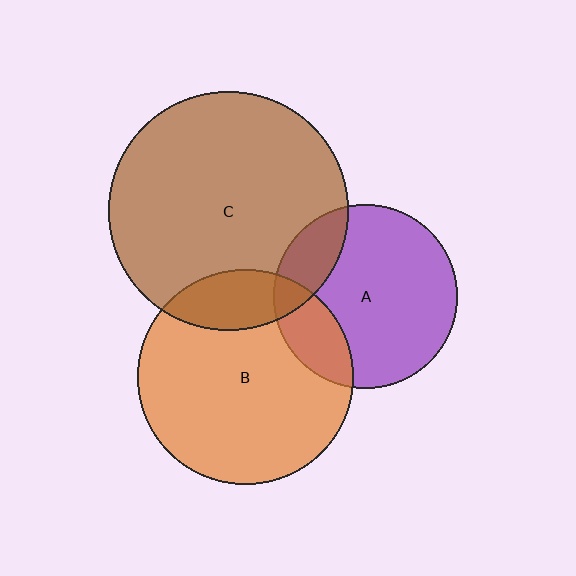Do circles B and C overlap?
Yes.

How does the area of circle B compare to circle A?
Approximately 1.4 times.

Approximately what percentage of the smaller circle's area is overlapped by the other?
Approximately 20%.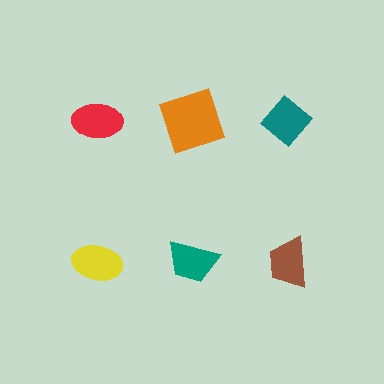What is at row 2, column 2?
A teal trapezoid.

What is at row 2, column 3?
A brown trapezoid.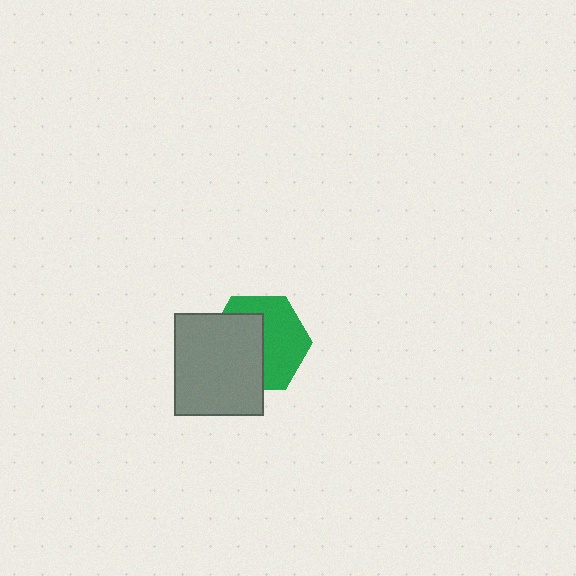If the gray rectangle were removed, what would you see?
You would see the complete green hexagon.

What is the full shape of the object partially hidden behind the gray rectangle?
The partially hidden object is a green hexagon.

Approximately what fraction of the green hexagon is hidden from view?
Roughly 47% of the green hexagon is hidden behind the gray rectangle.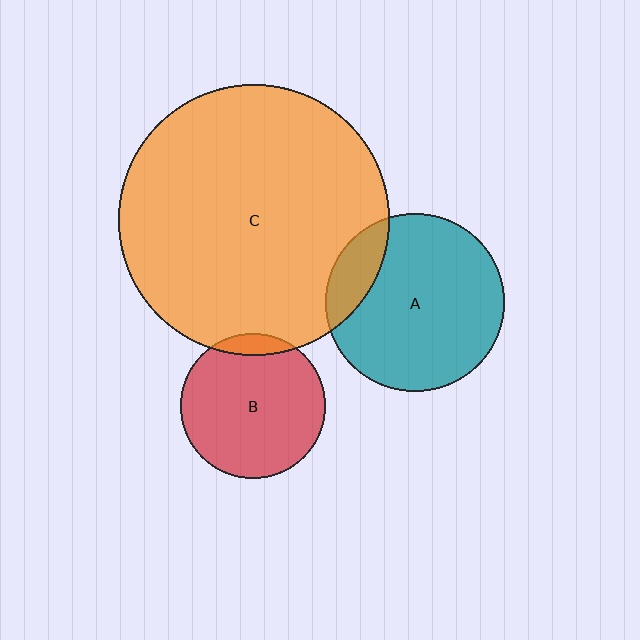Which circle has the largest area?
Circle C (orange).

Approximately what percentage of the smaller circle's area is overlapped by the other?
Approximately 10%.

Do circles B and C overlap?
Yes.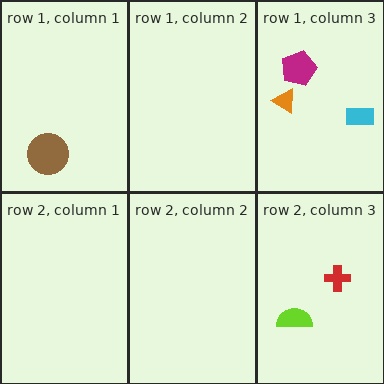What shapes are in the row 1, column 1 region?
The brown circle.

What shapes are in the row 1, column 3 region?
The magenta pentagon, the orange triangle, the cyan rectangle.